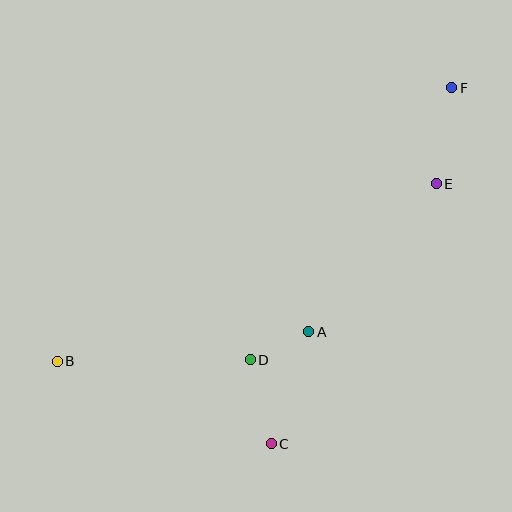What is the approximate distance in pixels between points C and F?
The distance between C and F is approximately 399 pixels.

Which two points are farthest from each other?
Points B and F are farthest from each other.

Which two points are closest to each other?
Points A and D are closest to each other.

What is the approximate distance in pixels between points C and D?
The distance between C and D is approximately 87 pixels.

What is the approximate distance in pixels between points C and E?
The distance between C and E is approximately 308 pixels.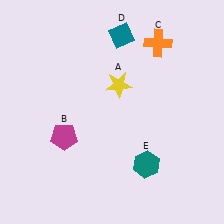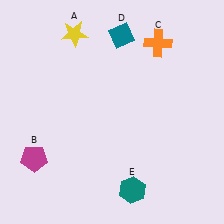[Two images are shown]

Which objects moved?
The objects that moved are: the yellow star (A), the magenta pentagon (B), the teal hexagon (E).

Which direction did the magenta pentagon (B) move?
The magenta pentagon (B) moved left.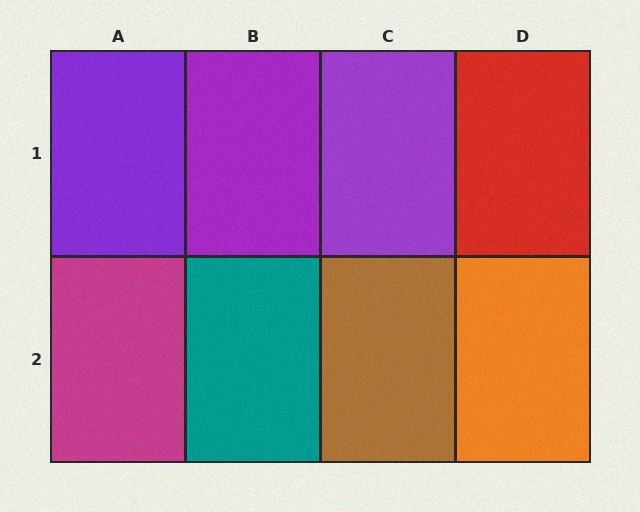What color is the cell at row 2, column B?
Teal.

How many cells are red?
1 cell is red.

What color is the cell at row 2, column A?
Magenta.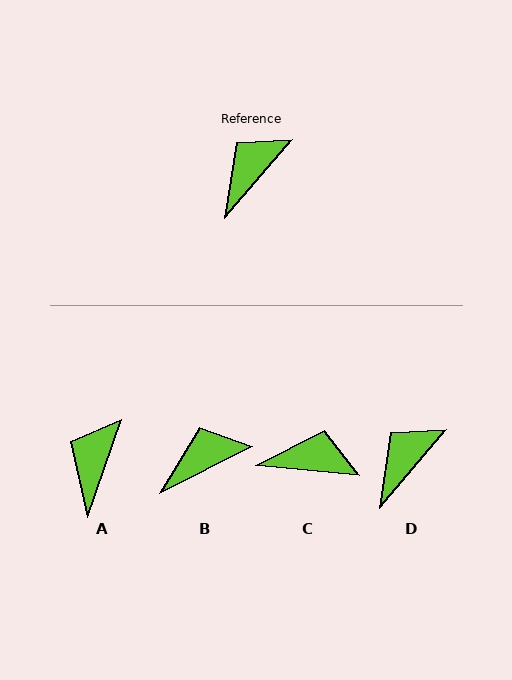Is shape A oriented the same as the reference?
No, it is off by about 21 degrees.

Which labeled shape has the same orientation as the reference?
D.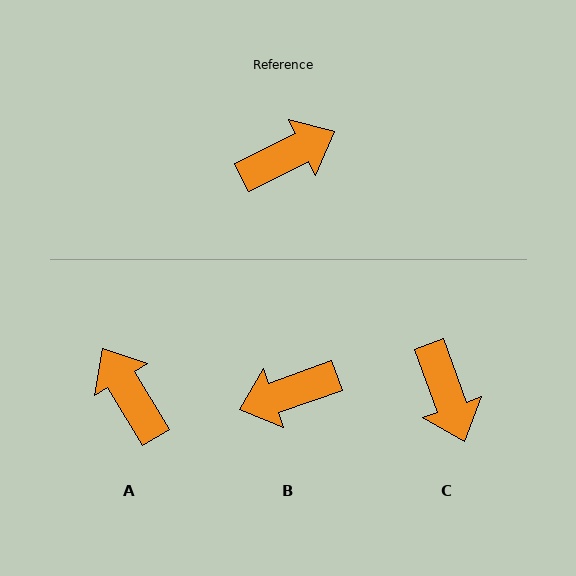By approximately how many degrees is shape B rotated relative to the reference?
Approximately 173 degrees counter-clockwise.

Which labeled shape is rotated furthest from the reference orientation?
B, about 173 degrees away.